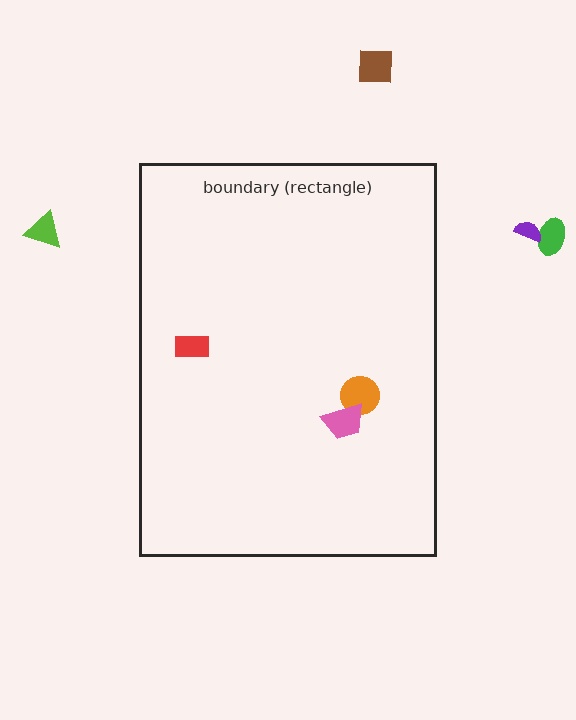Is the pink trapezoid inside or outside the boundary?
Inside.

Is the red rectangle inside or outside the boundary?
Inside.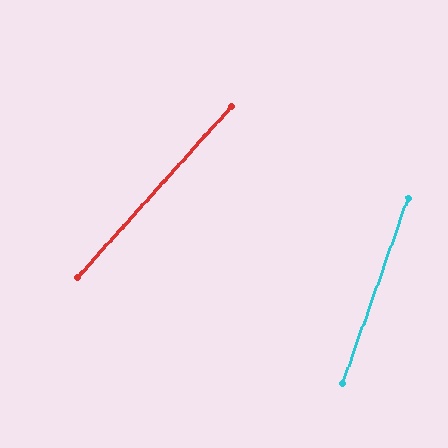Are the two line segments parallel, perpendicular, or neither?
Neither parallel nor perpendicular — they differ by about 22°.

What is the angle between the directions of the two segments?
Approximately 22 degrees.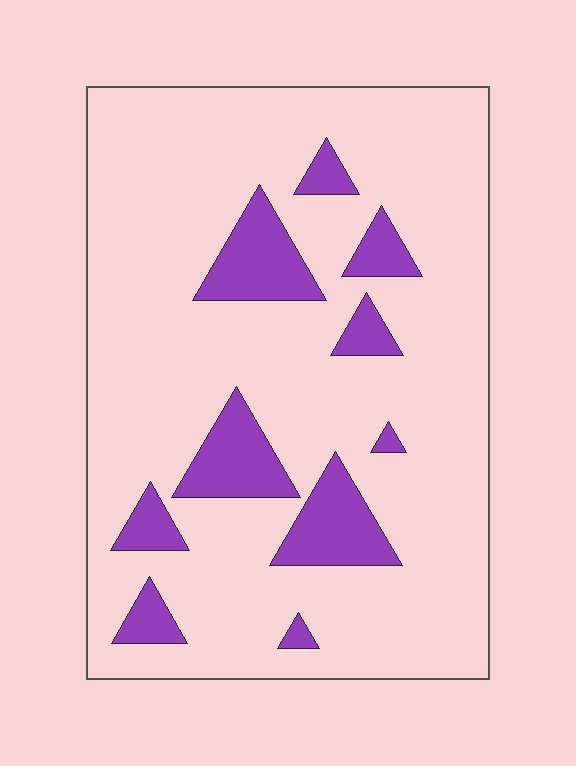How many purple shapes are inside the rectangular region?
10.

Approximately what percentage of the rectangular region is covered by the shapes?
Approximately 15%.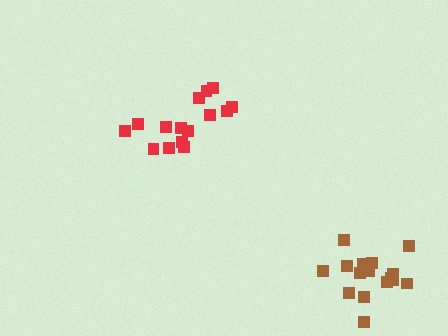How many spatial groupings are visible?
There are 2 spatial groupings.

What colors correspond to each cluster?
The clusters are colored: brown, red.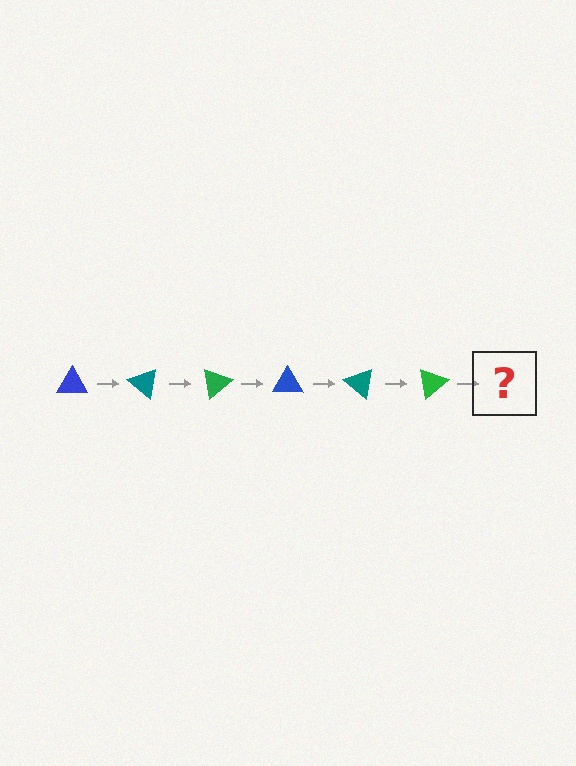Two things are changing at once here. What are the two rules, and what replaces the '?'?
The two rules are that it rotates 40 degrees each step and the color cycles through blue, teal, and green. The '?' should be a blue triangle, rotated 240 degrees from the start.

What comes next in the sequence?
The next element should be a blue triangle, rotated 240 degrees from the start.